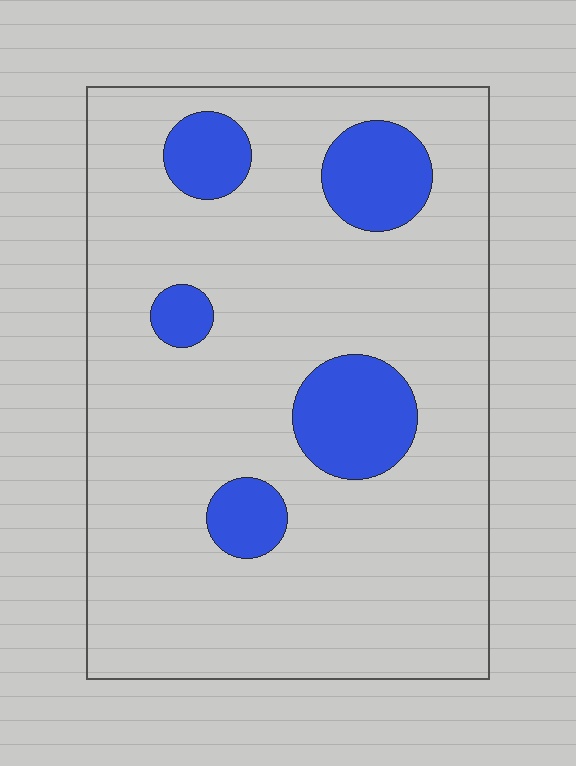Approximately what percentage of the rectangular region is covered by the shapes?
Approximately 15%.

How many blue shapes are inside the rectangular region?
5.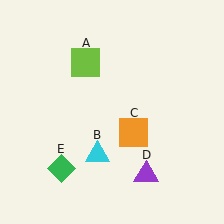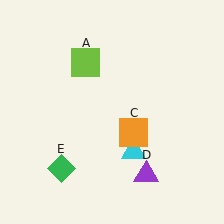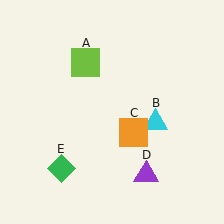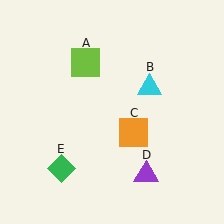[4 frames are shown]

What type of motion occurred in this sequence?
The cyan triangle (object B) rotated counterclockwise around the center of the scene.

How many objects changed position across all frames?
1 object changed position: cyan triangle (object B).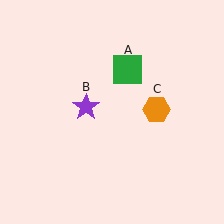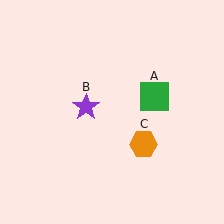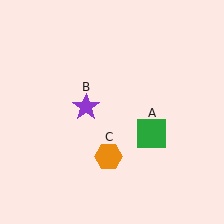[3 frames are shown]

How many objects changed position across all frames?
2 objects changed position: green square (object A), orange hexagon (object C).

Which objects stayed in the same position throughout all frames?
Purple star (object B) remained stationary.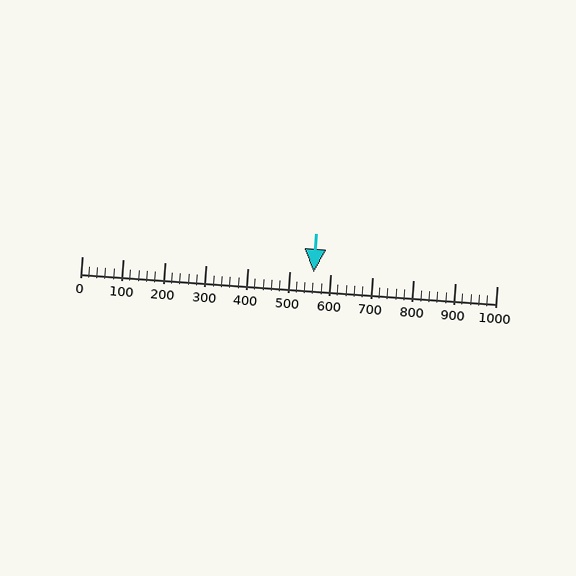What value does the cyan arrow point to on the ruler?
The cyan arrow points to approximately 560.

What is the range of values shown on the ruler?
The ruler shows values from 0 to 1000.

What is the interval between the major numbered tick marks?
The major tick marks are spaced 100 units apart.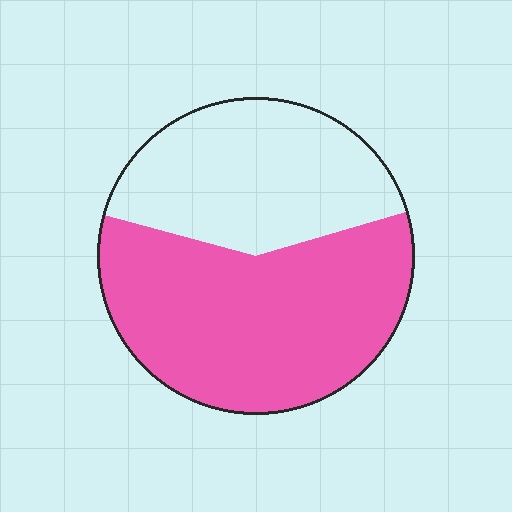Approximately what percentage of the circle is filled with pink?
Approximately 60%.